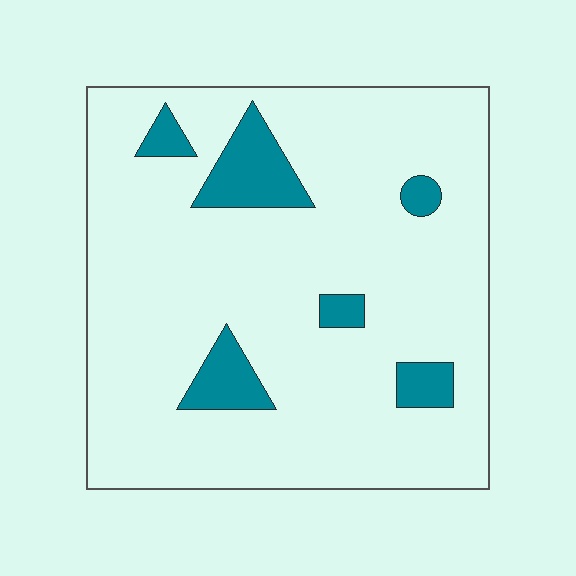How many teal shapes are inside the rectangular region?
6.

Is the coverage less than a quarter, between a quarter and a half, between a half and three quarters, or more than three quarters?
Less than a quarter.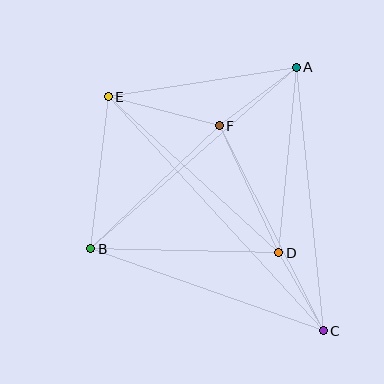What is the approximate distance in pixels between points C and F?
The distance between C and F is approximately 230 pixels.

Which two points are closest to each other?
Points C and D are closest to each other.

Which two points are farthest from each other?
Points C and E are farthest from each other.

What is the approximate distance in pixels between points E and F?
The distance between E and F is approximately 115 pixels.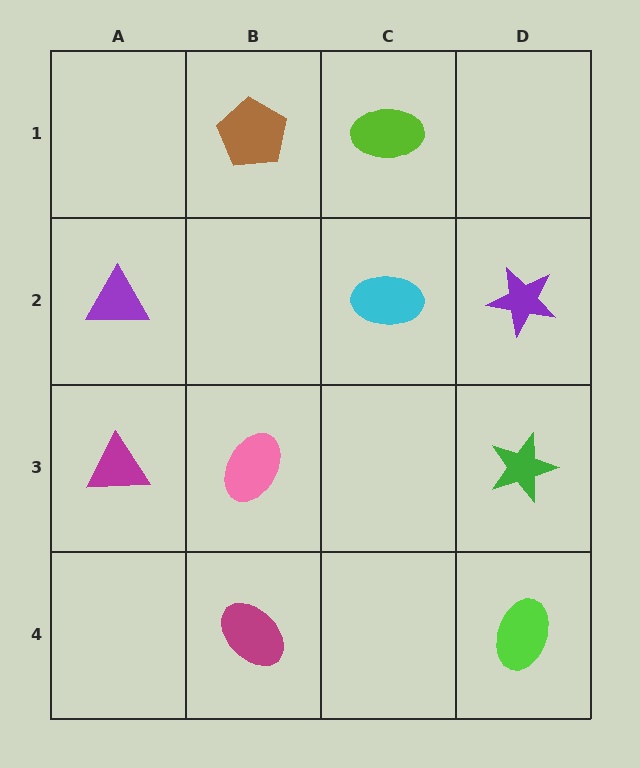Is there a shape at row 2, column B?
No, that cell is empty.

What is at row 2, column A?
A purple triangle.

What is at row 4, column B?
A magenta ellipse.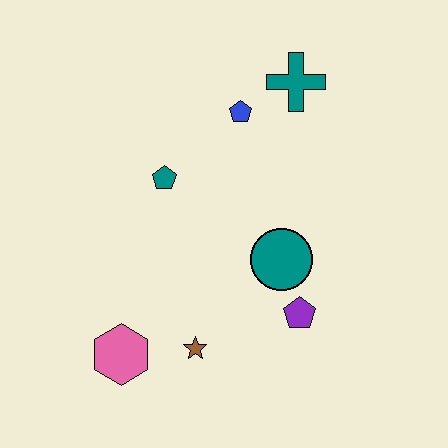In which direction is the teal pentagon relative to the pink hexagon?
The teal pentagon is above the pink hexagon.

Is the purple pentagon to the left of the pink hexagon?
No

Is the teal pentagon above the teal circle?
Yes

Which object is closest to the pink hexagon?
The brown star is closest to the pink hexagon.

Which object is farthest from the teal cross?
The pink hexagon is farthest from the teal cross.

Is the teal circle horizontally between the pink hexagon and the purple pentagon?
Yes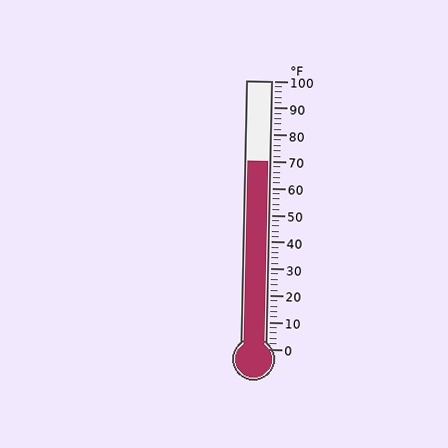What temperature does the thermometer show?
The thermometer shows approximately 70°F.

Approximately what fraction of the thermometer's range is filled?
The thermometer is filled to approximately 70% of its range.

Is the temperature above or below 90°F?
The temperature is below 90°F.